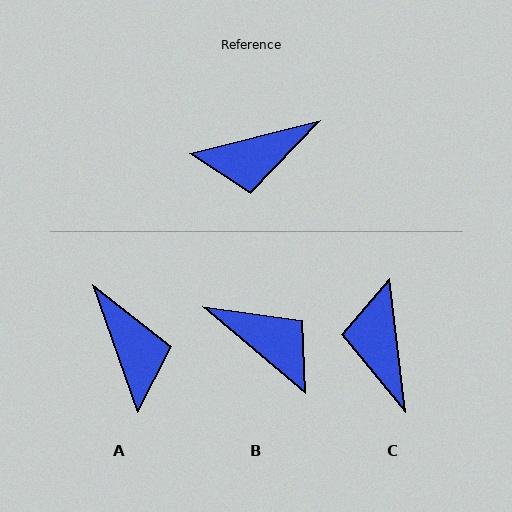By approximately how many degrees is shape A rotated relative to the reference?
Approximately 95 degrees counter-clockwise.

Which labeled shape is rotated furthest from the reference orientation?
B, about 125 degrees away.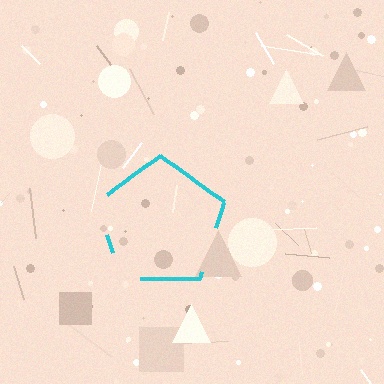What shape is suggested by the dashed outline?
The dashed outline suggests a pentagon.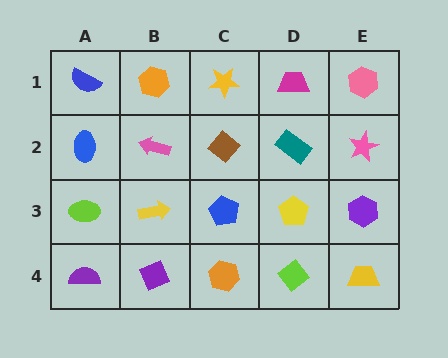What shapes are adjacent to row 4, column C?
A blue pentagon (row 3, column C), a purple diamond (row 4, column B), a lime diamond (row 4, column D).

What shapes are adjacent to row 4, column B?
A yellow arrow (row 3, column B), a purple semicircle (row 4, column A), an orange hexagon (row 4, column C).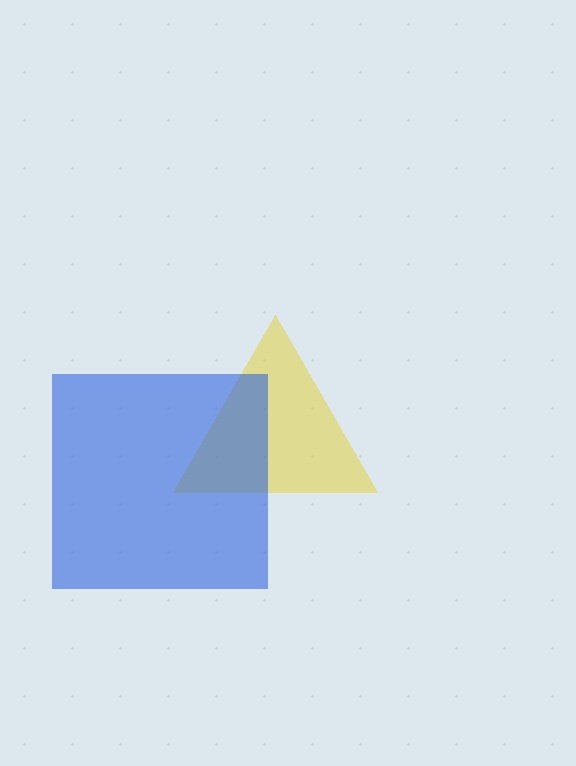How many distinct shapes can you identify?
There are 2 distinct shapes: a yellow triangle, a blue square.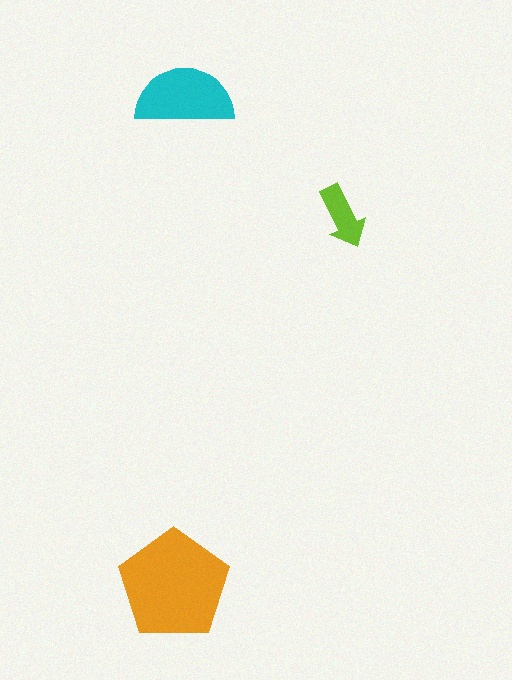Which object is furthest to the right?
The lime arrow is rightmost.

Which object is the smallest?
The lime arrow.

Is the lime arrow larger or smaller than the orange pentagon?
Smaller.